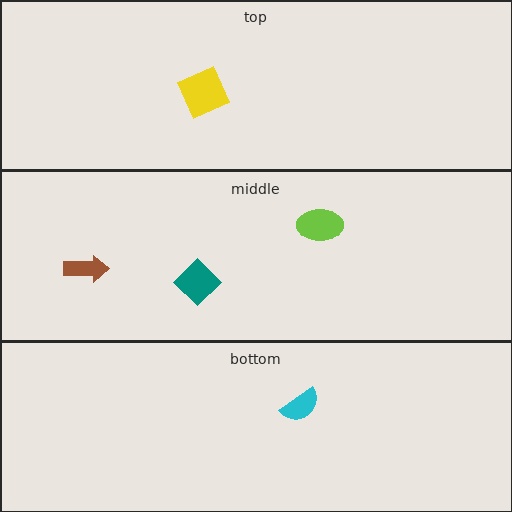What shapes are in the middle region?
The teal diamond, the lime ellipse, the brown arrow.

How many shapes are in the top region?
1.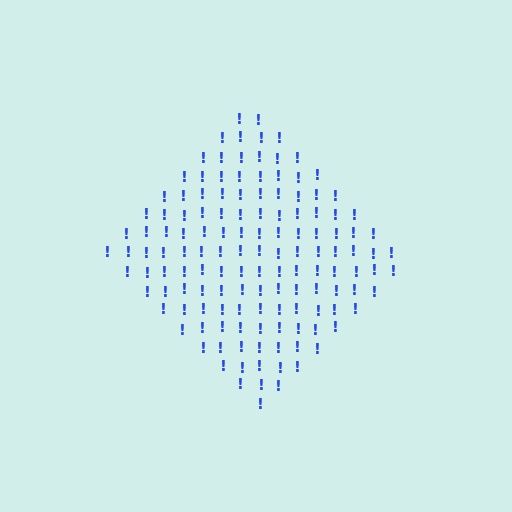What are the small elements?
The small elements are exclamation marks.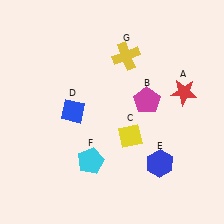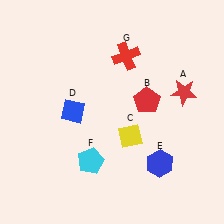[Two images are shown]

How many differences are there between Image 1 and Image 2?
There are 2 differences between the two images.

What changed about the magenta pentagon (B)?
In Image 1, B is magenta. In Image 2, it changed to red.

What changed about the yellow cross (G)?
In Image 1, G is yellow. In Image 2, it changed to red.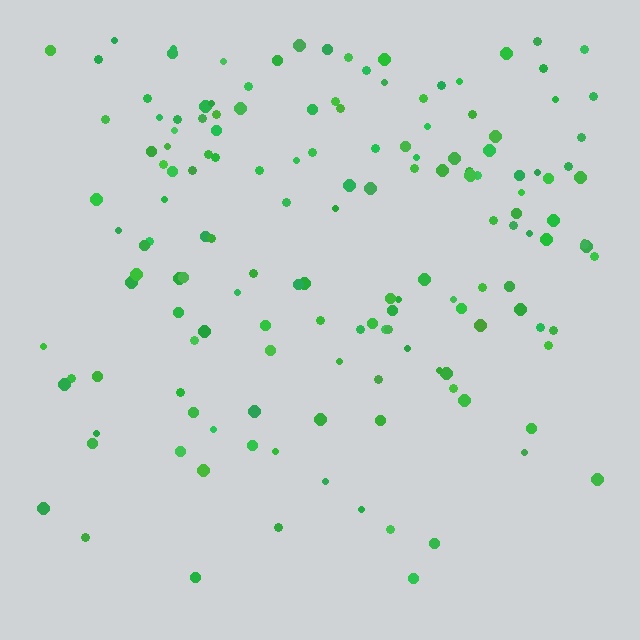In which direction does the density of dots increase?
From bottom to top, with the top side densest.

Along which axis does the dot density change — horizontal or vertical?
Vertical.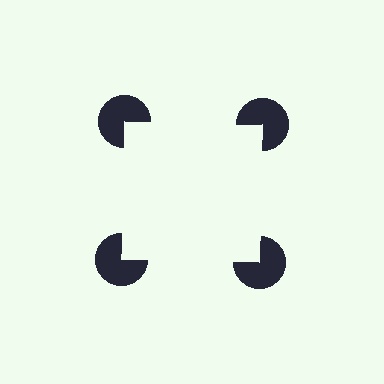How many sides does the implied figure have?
4 sides.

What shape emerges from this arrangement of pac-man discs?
An illusory square — its edges are inferred from the aligned wedge cuts in the pac-man discs, not physically drawn.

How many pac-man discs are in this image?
There are 4 — one at each vertex of the illusory square.